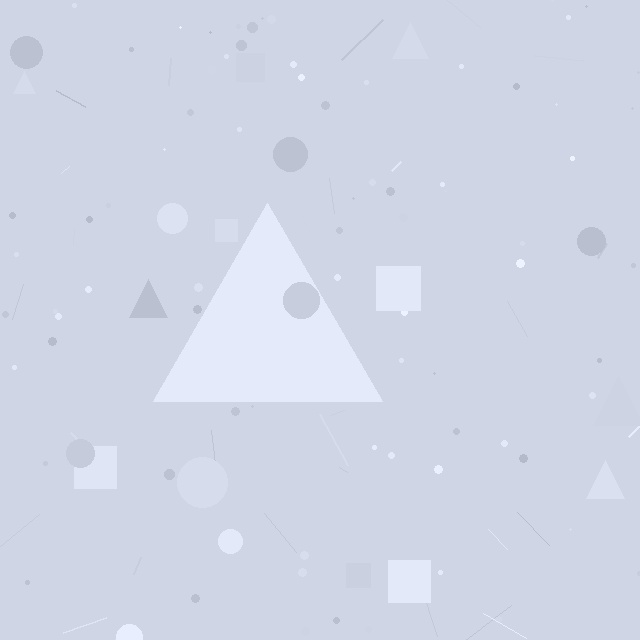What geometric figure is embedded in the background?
A triangle is embedded in the background.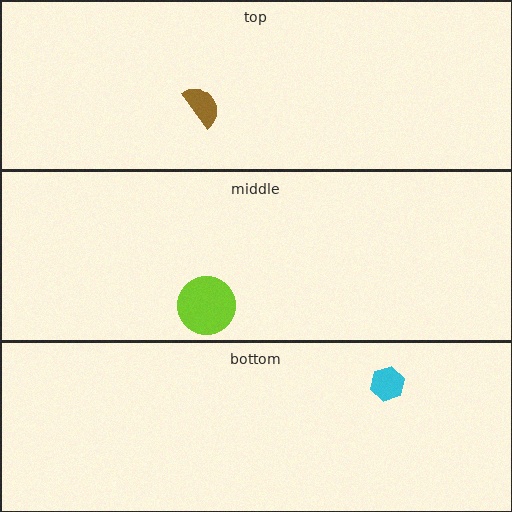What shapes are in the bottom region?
The cyan hexagon.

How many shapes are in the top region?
1.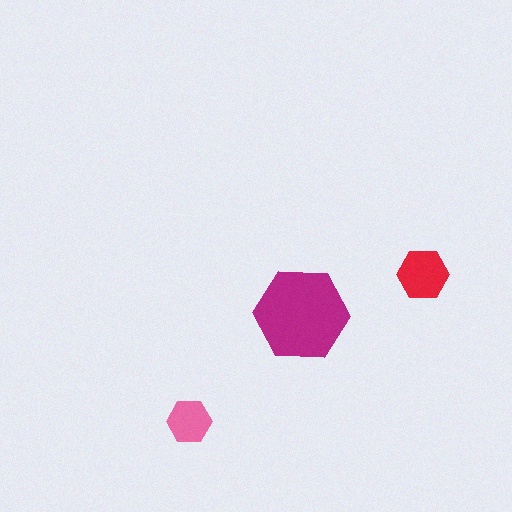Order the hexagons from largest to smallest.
the magenta one, the red one, the pink one.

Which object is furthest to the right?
The red hexagon is rightmost.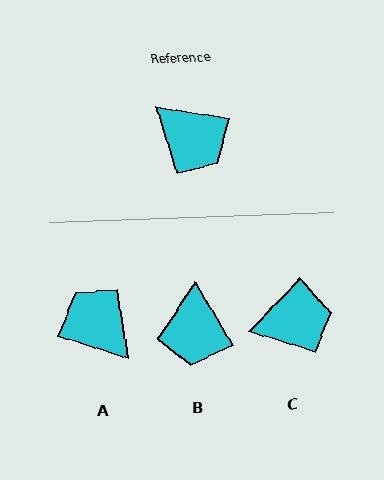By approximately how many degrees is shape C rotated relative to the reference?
Approximately 55 degrees counter-clockwise.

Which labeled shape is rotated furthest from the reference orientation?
A, about 171 degrees away.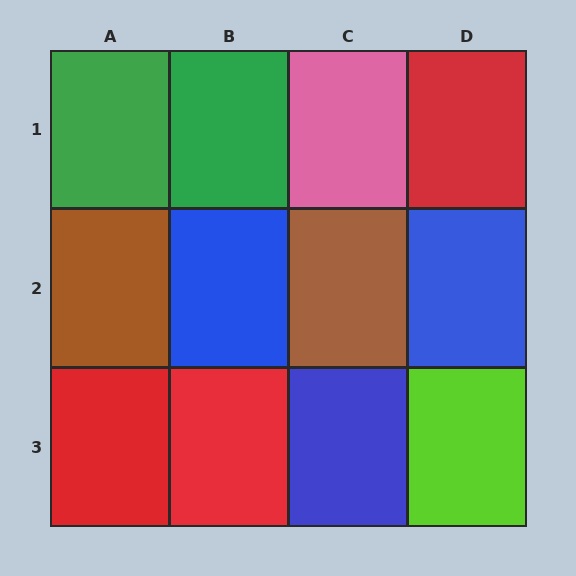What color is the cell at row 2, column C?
Brown.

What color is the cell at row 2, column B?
Blue.